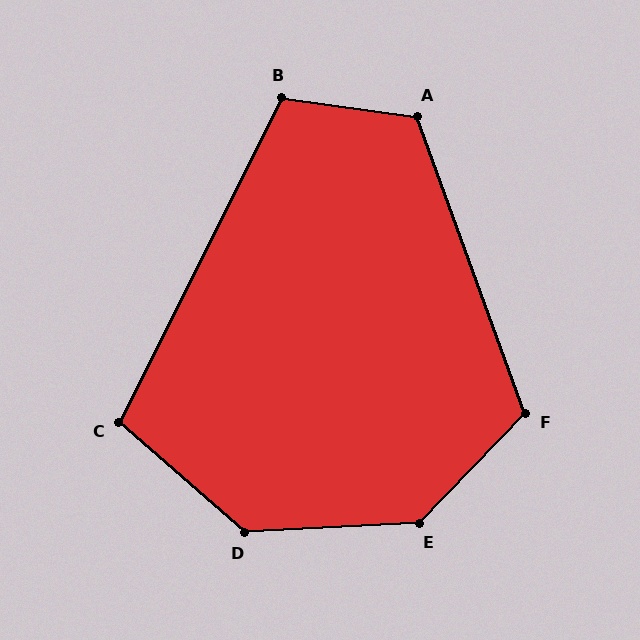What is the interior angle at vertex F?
Approximately 116 degrees (obtuse).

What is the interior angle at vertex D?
Approximately 135 degrees (obtuse).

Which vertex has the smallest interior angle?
C, at approximately 105 degrees.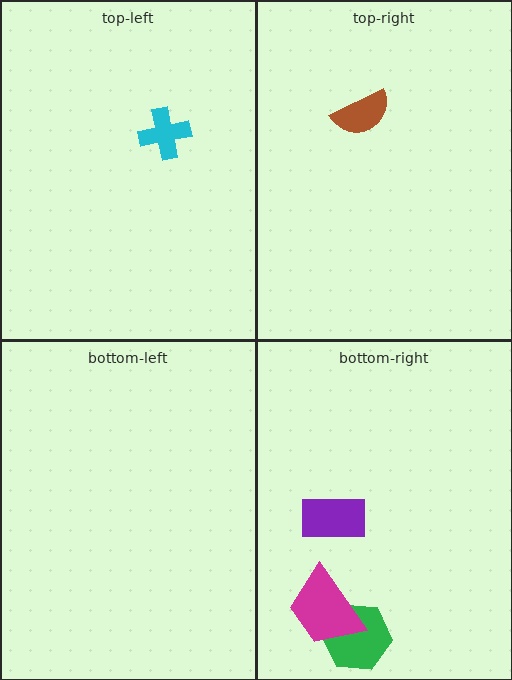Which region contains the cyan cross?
The top-left region.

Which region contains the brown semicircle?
The top-right region.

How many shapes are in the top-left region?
1.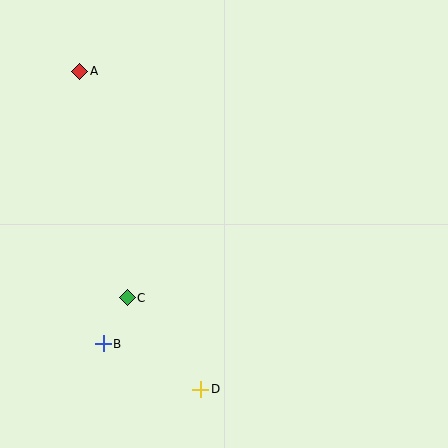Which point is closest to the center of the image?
Point C at (127, 298) is closest to the center.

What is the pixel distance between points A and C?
The distance between A and C is 231 pixels.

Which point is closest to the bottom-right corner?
Point D is closest to the bottom-right corner.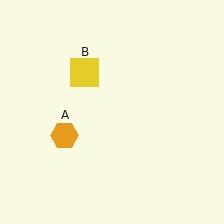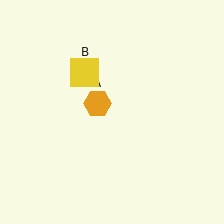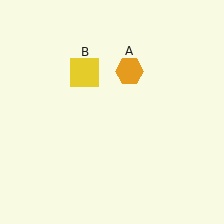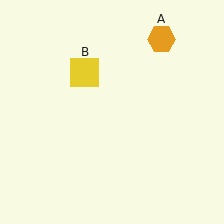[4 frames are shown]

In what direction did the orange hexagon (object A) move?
The orange hexagon (object A) moved up and to the right.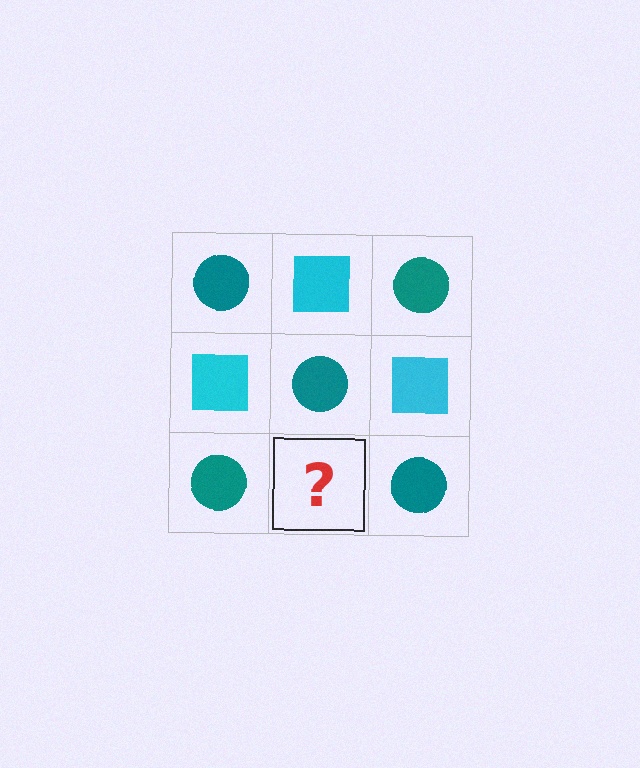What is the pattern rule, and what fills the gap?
The rule is that it alternates teal circle and cyan square in a checkerboard pattern. The gap should be filled with a cyan square.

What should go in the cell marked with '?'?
The missing cell should contain a cyan square.